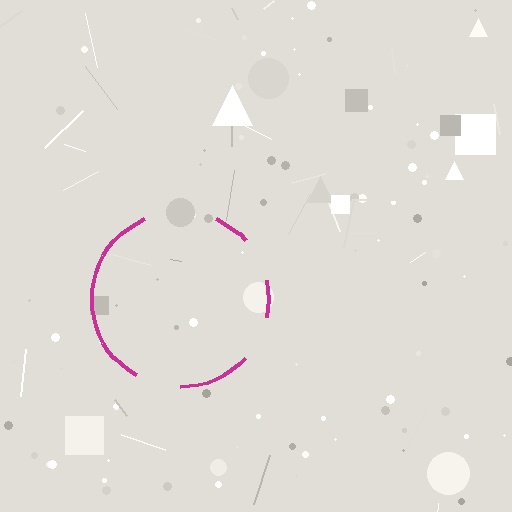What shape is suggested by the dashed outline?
The dashed outline suggests a circle.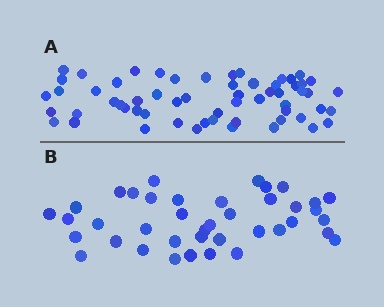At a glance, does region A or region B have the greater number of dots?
Region A (the top region) has more dots.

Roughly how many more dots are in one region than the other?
Region A has approximately 20 more dots than region B.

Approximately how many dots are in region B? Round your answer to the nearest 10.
About 40 dots.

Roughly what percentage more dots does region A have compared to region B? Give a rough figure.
About 50% more.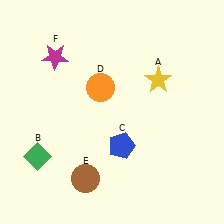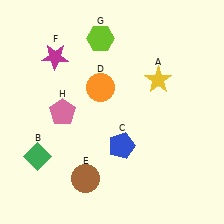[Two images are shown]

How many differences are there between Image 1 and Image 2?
There are 2 differences between the two images.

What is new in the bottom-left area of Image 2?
A pink pentagon (H) was added in the bottom-left area of Image 2.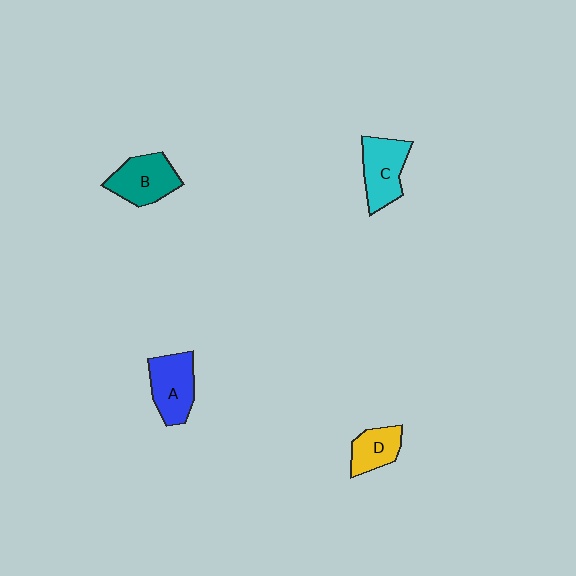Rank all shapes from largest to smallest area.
From largest to smallest: A (blue), B (teal), C (cyan), D (yellow).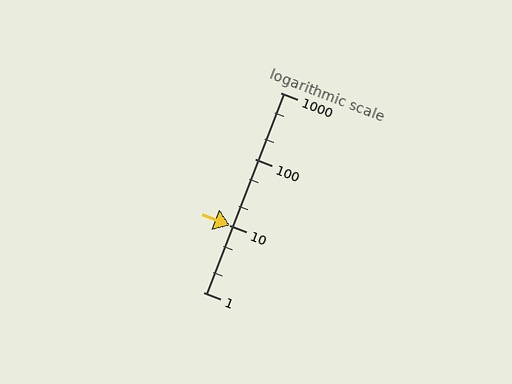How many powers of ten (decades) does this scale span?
The scale spans 3 decades, from 1 to 1000.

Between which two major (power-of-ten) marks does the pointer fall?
The pointer is between 10 and 100.